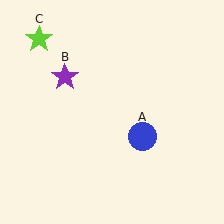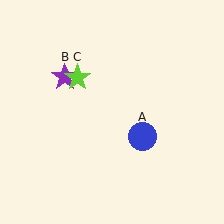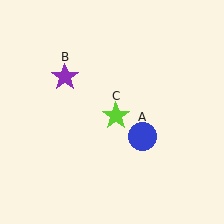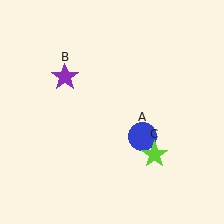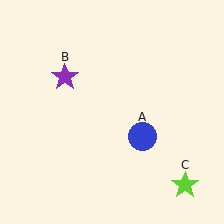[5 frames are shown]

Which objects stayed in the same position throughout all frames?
Blue circle (object A) and purple star (object B) remained stationary.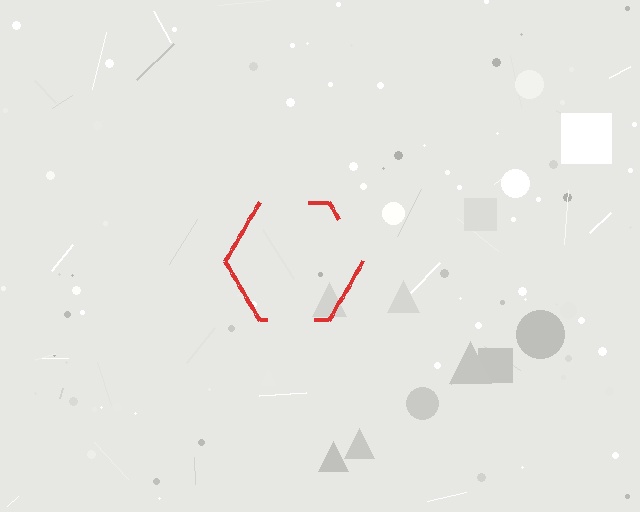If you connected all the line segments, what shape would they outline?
They would outline a hexagon.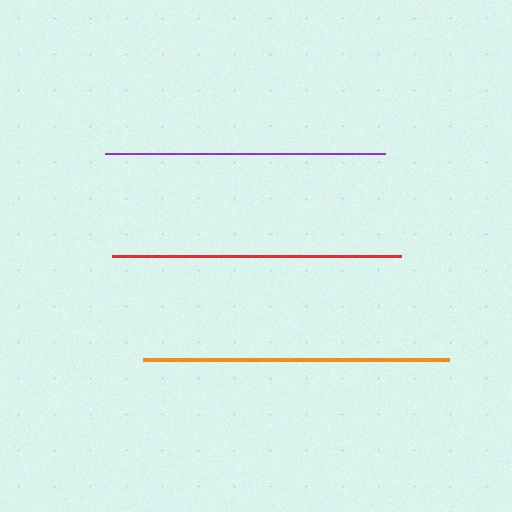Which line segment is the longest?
The orange line is the longest at approximately 305 pixels.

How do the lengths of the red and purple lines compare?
The red and purple lines are approximately the same length.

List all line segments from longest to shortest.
From longest to shortest: orange, red, purple.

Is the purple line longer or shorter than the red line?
The red line is longer than the purple line.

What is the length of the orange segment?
The orange segment is approximately 305 pixels long.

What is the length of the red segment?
The red segment is approximately 289 pixels long.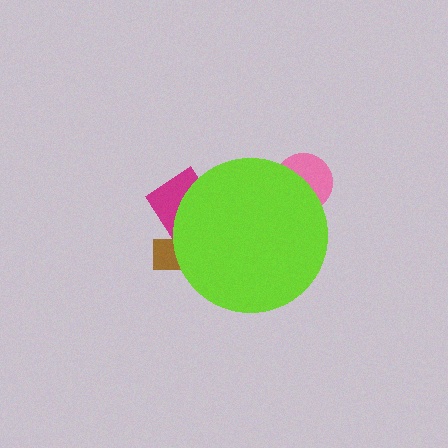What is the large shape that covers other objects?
A lime circle.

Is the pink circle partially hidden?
Yes, the pink circle is partially hidden behind the lime circle.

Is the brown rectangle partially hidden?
Yes, the brown rectangle is partially hidden behind the lime circle.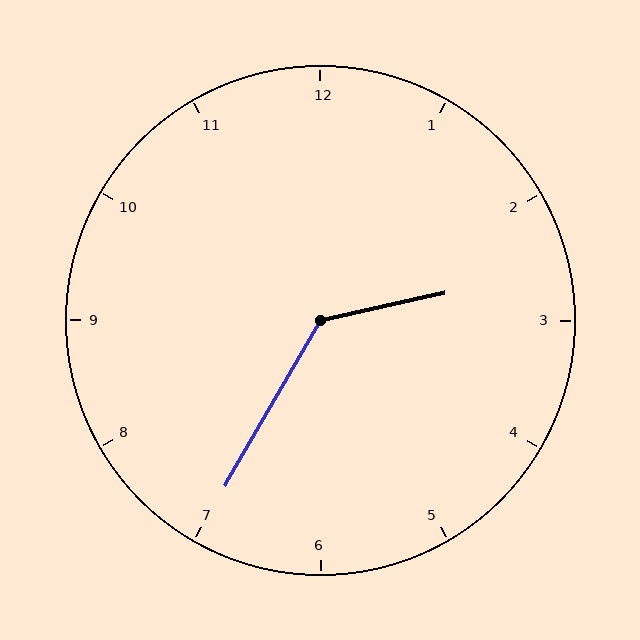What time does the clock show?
2:35.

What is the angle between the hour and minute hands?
Approximately 132 degrees.